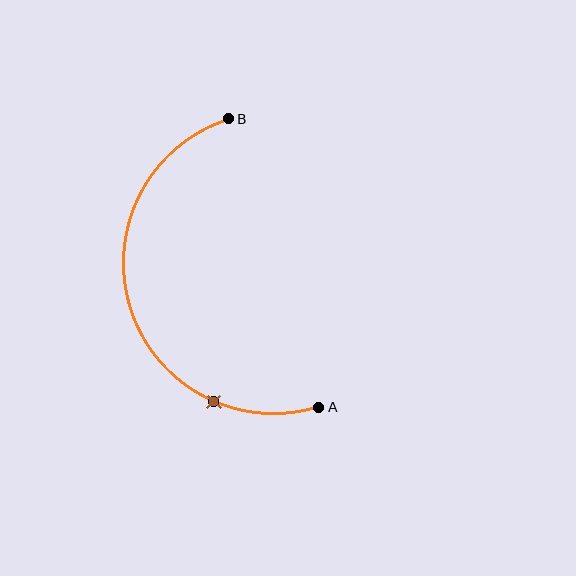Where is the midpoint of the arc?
The arc midpoint is the point on the curve farthest from the straight line joining A and B. It sits to the left of that line.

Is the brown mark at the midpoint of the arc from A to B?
No. The brown mark lies on the arc but is closer to endpoint A. The arc midpoint would be at the point on the curve equidistant along the arc from both A and B.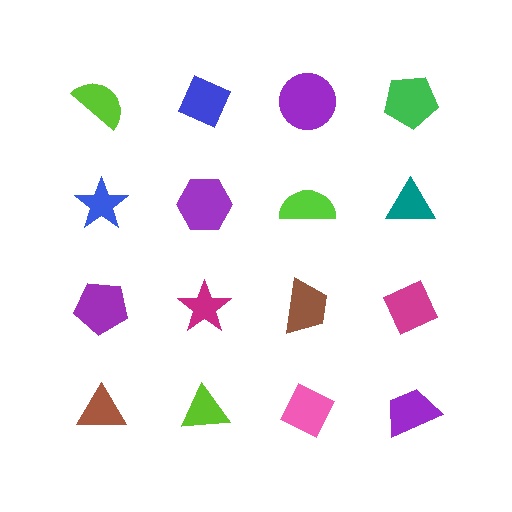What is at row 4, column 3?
A pink diamond.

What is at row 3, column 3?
A brown trapezoid.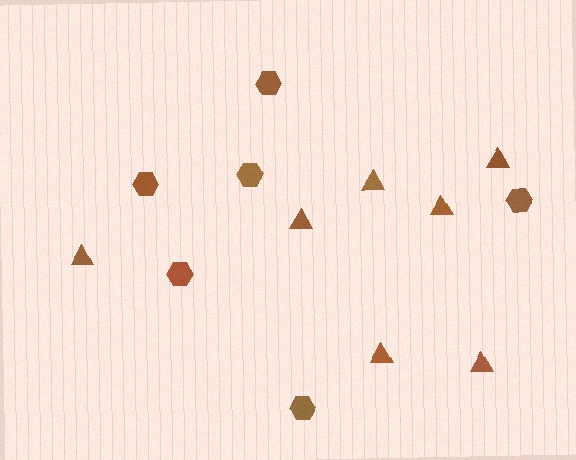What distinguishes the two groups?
There are 2 groups: one group of hexagons (6) and one group of triangles (7).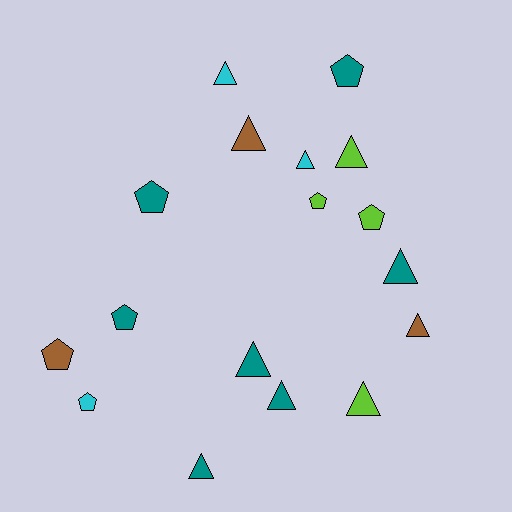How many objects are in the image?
There are 17 objects.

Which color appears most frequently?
Teal, with 7 objects.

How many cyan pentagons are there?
There is 1 cyan pentagon.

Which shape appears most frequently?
Triangle, with 10 objects.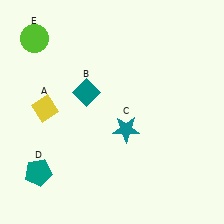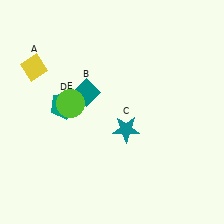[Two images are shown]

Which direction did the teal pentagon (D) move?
The teal pentagon (D) moved up.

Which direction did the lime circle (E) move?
The lime circle (E) moved down.